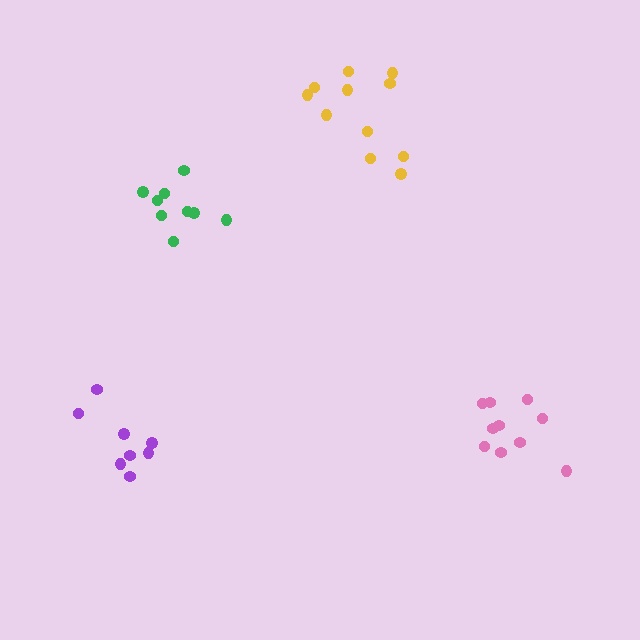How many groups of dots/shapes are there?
There are 4 groups.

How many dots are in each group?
Group 1: 8 dots, Group 2: 9 dots, Group 3: 10 dots, Group 4: 11 dots (38 total).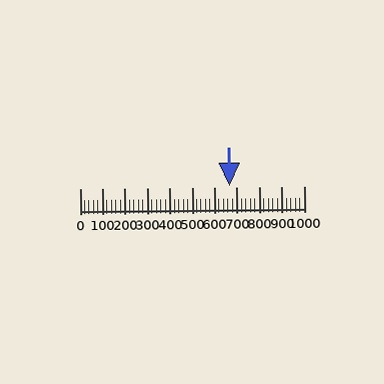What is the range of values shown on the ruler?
The ruler shows values from 0 to 1000.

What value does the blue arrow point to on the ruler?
The blue arrow points to approximately 666.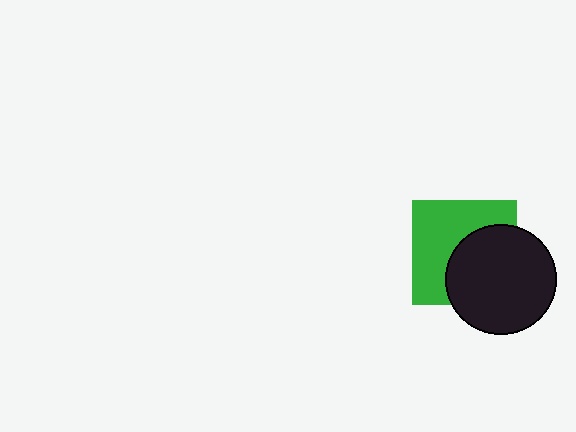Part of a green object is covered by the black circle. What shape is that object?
It is a square.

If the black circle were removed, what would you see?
You would see the complete green square.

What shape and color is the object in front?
The object in front is a black circle.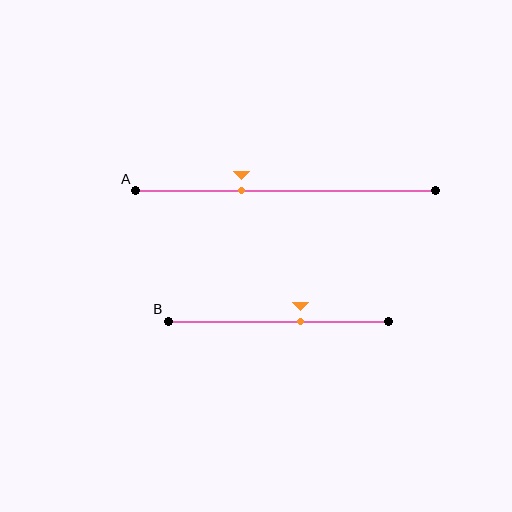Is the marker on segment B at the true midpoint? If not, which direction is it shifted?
No, the marker on segment B is shifted to the right by about 10% of the segment length.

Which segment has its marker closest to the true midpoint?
Segment B has its marker closest to the true midpoint.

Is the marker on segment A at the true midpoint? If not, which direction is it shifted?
No, the marker on segment A is shifted to the left by about 15% of the segment length.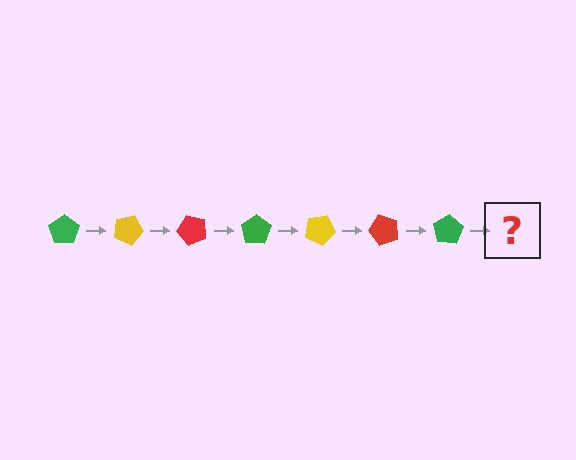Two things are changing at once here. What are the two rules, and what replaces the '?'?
The two rules are that it rotates 25 degrees each step and the color cycles through green, yellow, and red. The '?' should be a yellow pentagon, rotated 175 degrees from the start.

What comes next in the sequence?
The next element should be a yellow pentagon, rotated 175 degrees from the start.